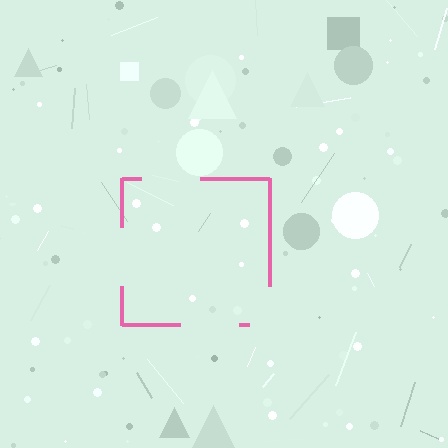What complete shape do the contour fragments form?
The contour fragments form a square.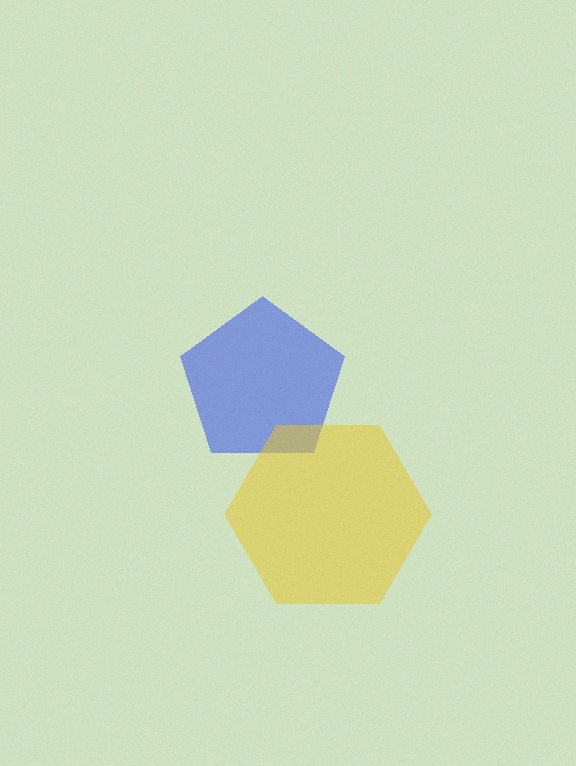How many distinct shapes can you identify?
There are 2 distinct shapes: a blue pentagon, a yellow hexagon.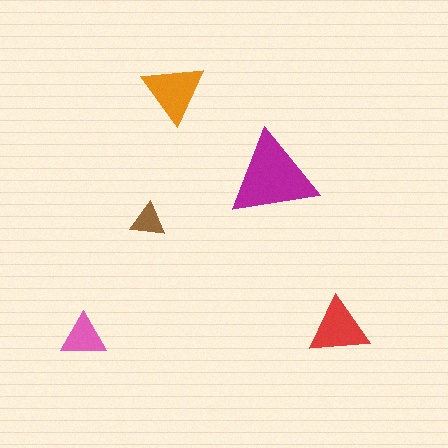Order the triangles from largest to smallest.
the magenta one, the orange one, the red one, the pink one, the brown one.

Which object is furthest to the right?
The red triangle is rightmost.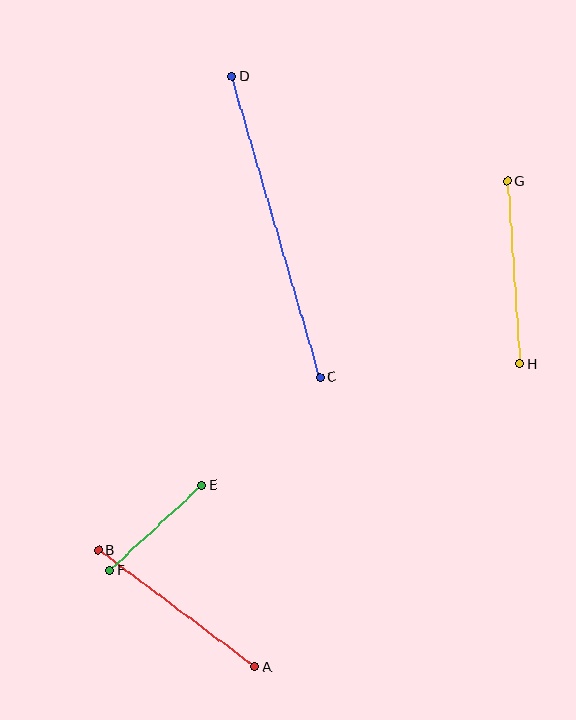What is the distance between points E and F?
The distance is approximately 126 pixels.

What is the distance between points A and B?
The distance is approximately 195 pixels.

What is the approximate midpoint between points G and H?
The midpoint is at approximately (514, 273) pixels.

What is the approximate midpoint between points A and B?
The midpoint is at approximately (177, 609) pixels.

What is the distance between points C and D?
The distance is approximately 313 pixels.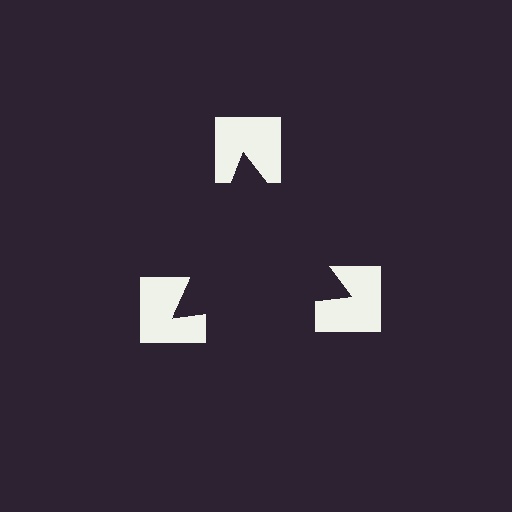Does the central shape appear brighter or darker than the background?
It typically appears slightly darker than the background, even though no actual brightness change is drawn.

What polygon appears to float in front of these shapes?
An illusory triangle — its edges are inferred from the aligned wedge cuts in the notched squares, not physically drawn.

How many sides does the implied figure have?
3 sides.